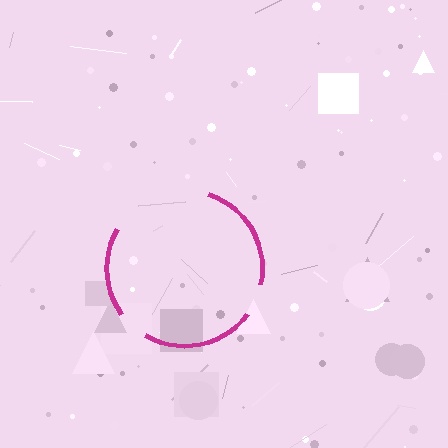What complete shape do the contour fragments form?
The contour fragments form a circle.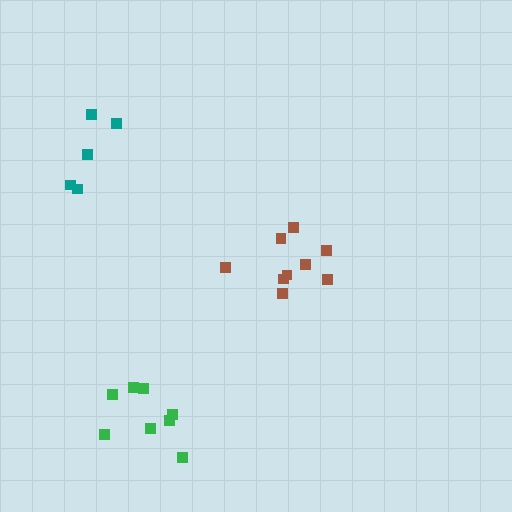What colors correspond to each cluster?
The clusters are colored: brown, teal, green.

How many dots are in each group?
Group 1: 9 dots, Group 2: 5 dots, Group 3: 8 dots (22 total).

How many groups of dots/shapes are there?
There are 3 groups.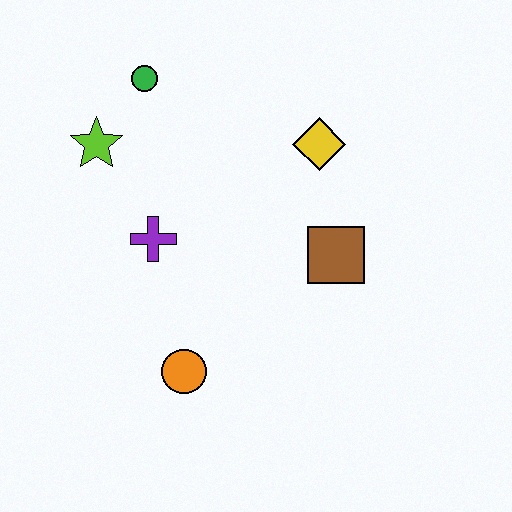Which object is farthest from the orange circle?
The green circle is farthest from the orange circle.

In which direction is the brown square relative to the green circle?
The brown square is to the right of the green circle.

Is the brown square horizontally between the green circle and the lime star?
No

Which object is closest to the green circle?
The lime star is closest to the green circle.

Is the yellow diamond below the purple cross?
No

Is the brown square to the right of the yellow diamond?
Yes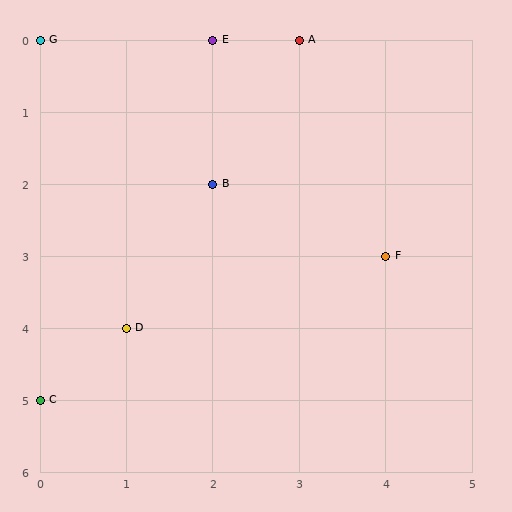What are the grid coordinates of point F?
Point F is at grid coordinates (4, 3).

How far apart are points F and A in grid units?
Points F and A are 1 column and 3 rows apart (about 3.2 grid units diagonally).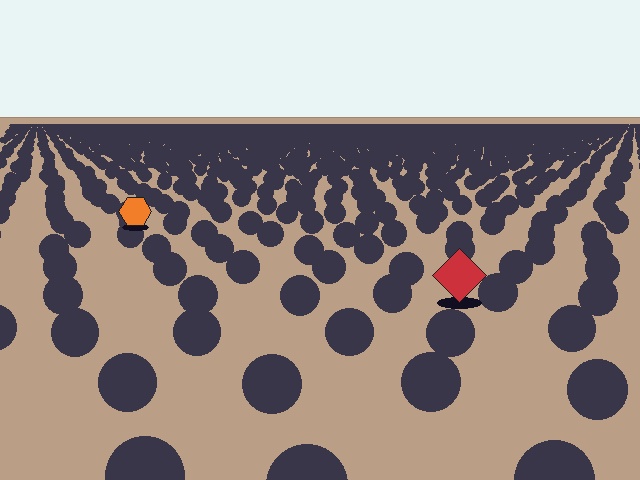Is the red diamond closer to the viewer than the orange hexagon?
Yes. The red diamond is closer — you can tell from the texture gradient: the ground texture is coarser near it.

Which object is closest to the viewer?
The red diamond is closest. The texture marks near it are larger and more spread out.